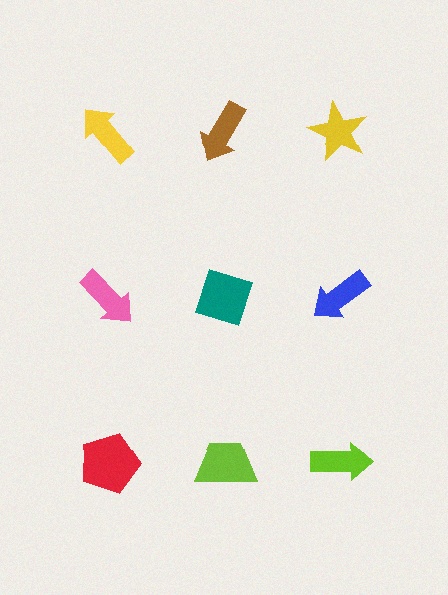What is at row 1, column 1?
A yellow arrow.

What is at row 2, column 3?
A blue arrow.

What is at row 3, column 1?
A red pentagon.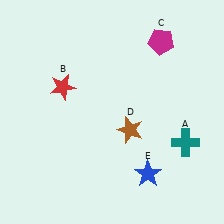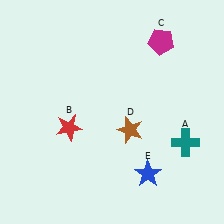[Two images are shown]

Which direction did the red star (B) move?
The red star (B) moved down.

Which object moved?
The red star (B) moved down.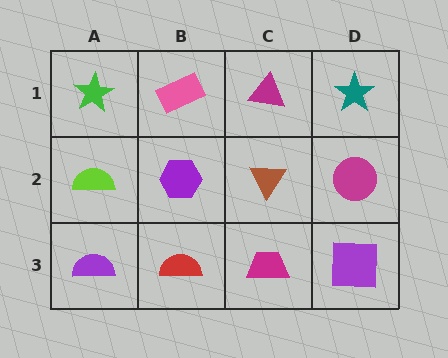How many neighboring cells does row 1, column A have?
2.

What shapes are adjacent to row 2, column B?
A pink rectangle (row 1, column B), a red semicircle (row 3, column B), a lime semicircle (row 2, column A), a brown triangle (row 2, column C).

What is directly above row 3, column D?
A magenta circle.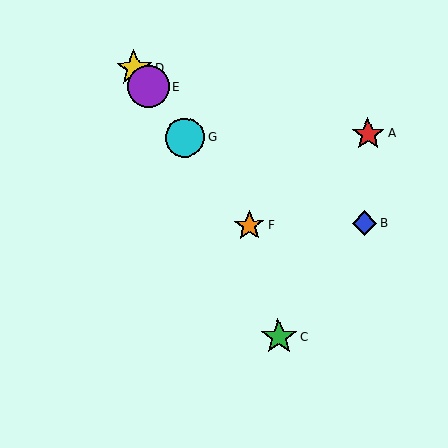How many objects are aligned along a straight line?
4 objects (D, E, F, G) are aligned along a straight line.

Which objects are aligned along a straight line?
Objects D, E, F, G are aligned along a straight line.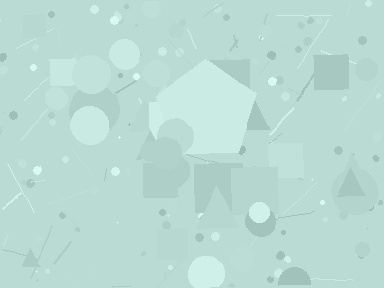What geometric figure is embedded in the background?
A pentagon is embedded in the background.